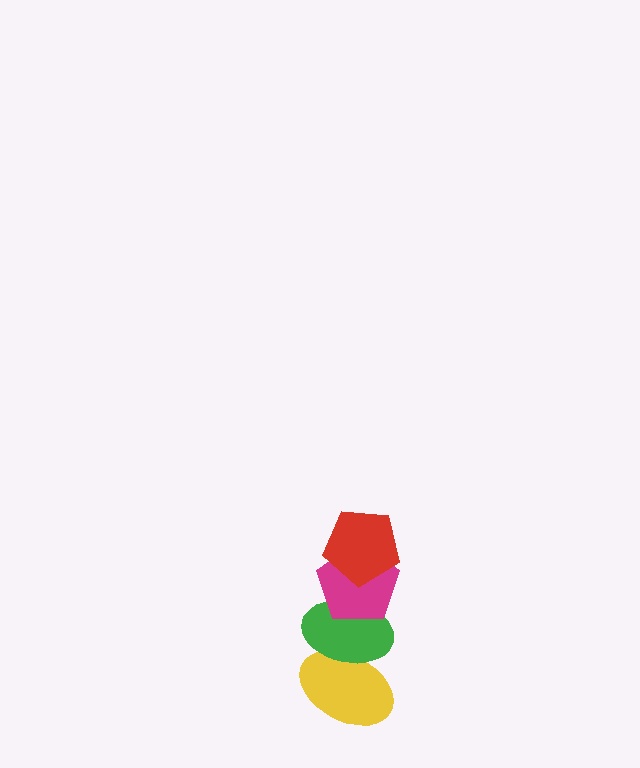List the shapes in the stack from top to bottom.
From top to bottom: the red pentagon, the magenta pentagon, the green ellipse, the yellow ellipse.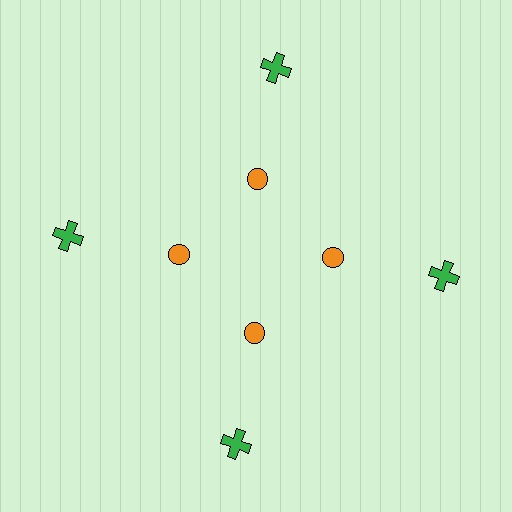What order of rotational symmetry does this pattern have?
This pattern has 4-fold rotational symmetry.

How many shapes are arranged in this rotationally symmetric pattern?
There are 8 shapes, arranged in 4 groups of 2.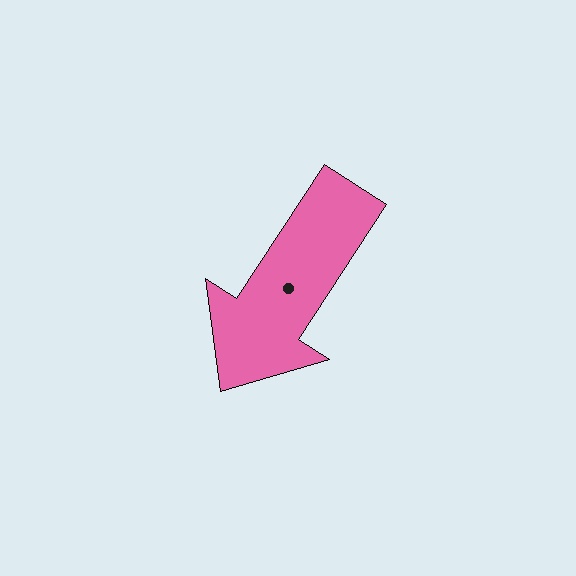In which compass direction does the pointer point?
Southwest.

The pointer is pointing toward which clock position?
Roughly 7 o'clock.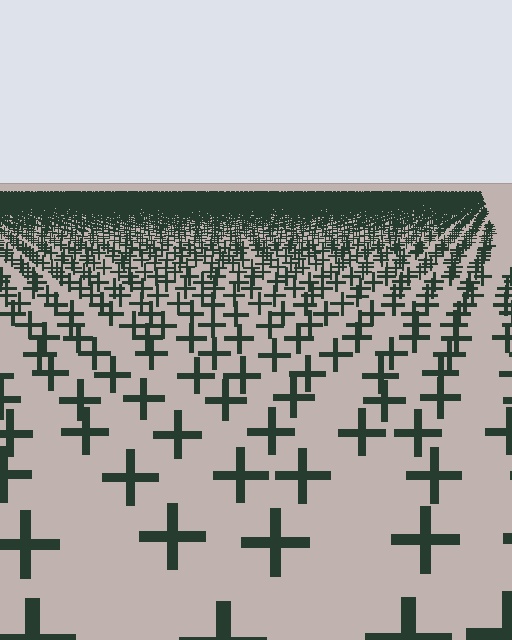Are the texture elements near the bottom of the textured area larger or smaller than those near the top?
Larger. Near the bottom, elements are closer to the viewer and appear at a bigger on-screen size.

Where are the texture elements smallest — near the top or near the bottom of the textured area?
Near the top.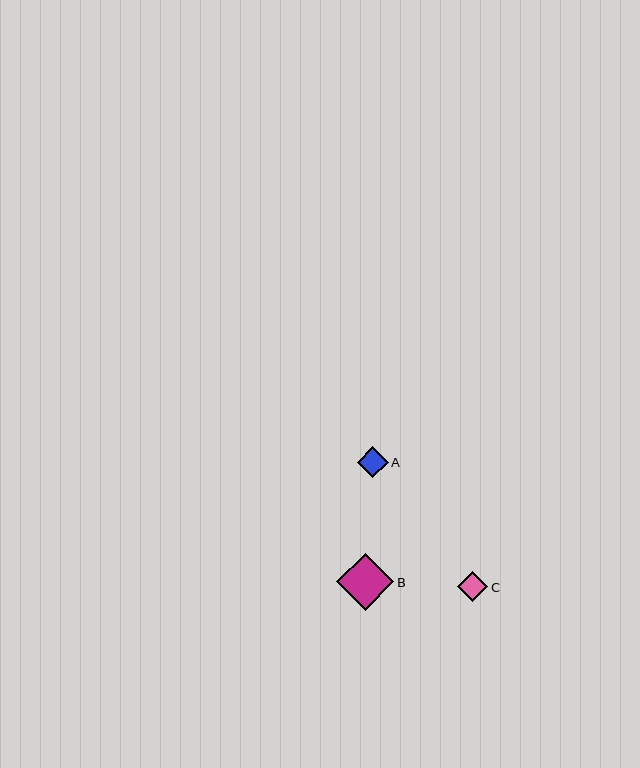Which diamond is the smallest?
Diamond C is the smallest with a size of approximately 31 pixels.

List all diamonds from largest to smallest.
From largest to smallest: B, A, C.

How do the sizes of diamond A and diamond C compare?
Diamond A and diamond C are approximately the same size.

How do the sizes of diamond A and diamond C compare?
Diamond A and diamond C are approximately the same size.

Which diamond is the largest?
Diamond B is the largest with a size of approximately 57 pixels.